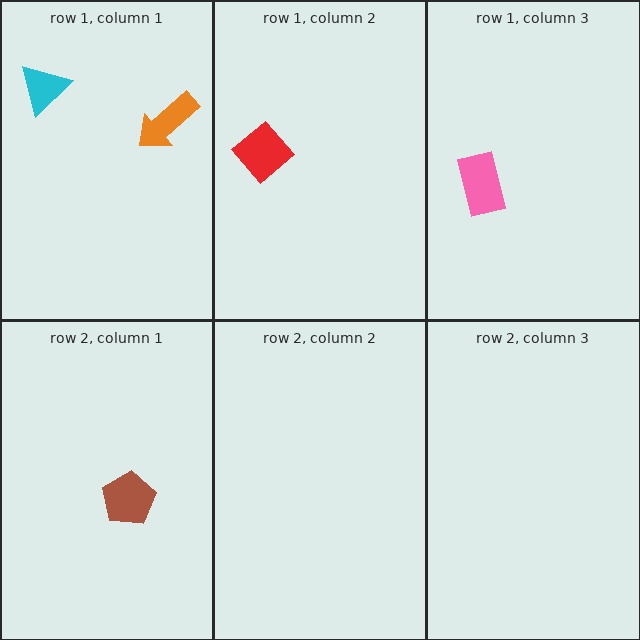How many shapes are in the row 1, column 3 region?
1.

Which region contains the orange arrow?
The row 1, column 1 region.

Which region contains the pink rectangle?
The row 1, column 3 region.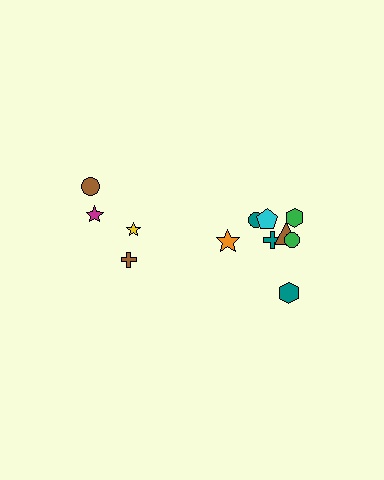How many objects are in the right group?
There are 8 objects.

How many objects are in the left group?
There are 4 objects.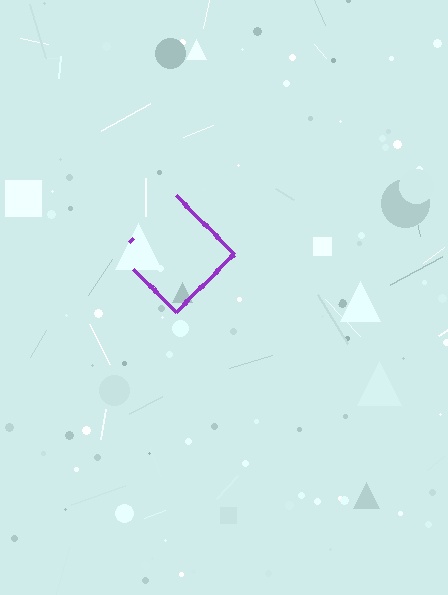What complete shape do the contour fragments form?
The contour fragments form a diamond.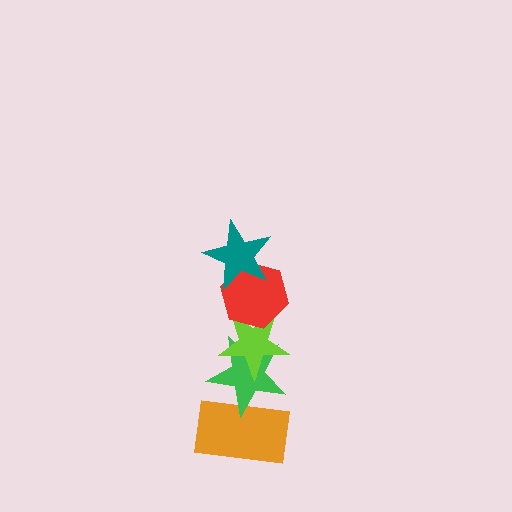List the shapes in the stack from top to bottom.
From top to bottom: the teal star, the red hexagon, the lime star, the green star, the orange rectangle.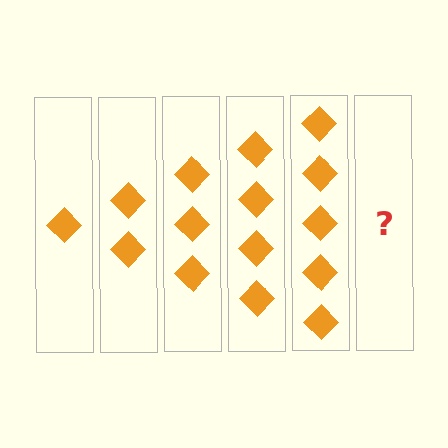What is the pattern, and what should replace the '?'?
The pattern is that each step adds one more diamond. The '?' should be 6 diamonds.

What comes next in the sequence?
The next element should be 6 diamonds.